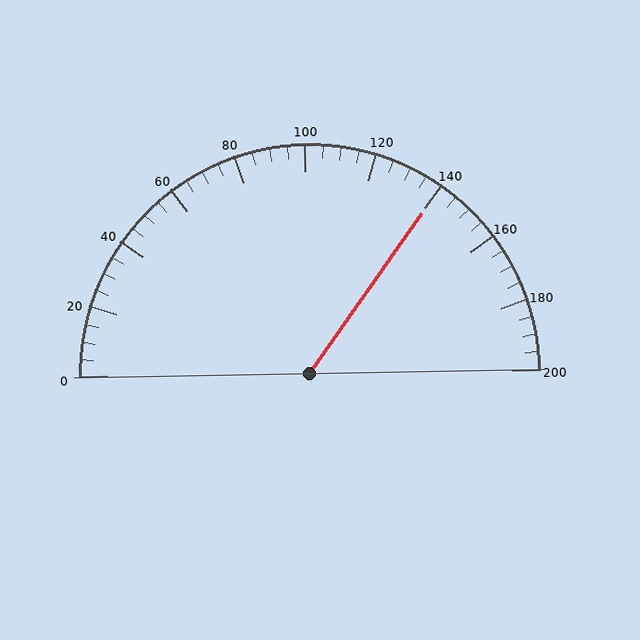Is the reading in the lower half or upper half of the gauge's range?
The reading is in the upper half of the range (0 to 200).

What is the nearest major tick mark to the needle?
The nearest major tick mark is 140.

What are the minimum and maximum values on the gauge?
The gauge ranges from 0 to 200.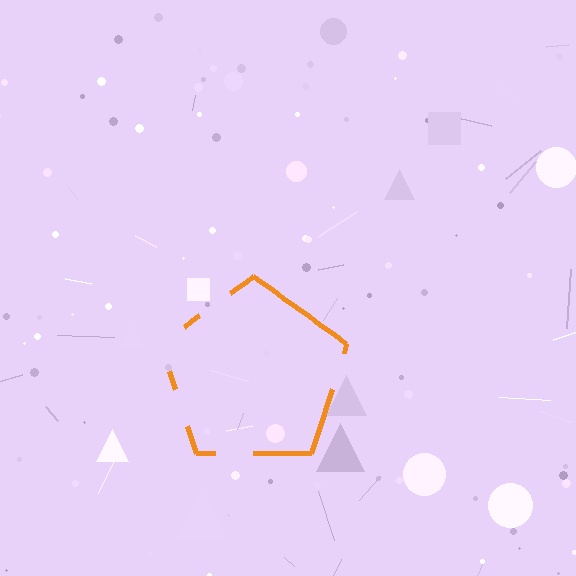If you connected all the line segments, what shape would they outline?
They would outline a pentagon.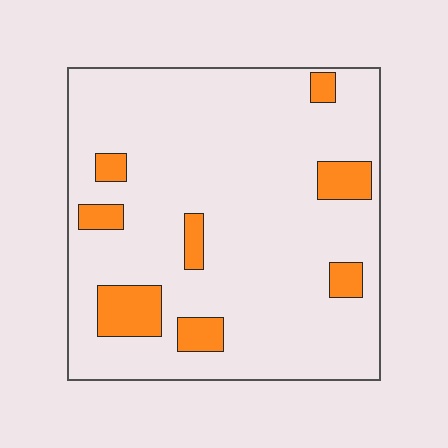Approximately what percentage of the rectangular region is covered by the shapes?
Approximately 15%.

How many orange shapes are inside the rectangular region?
8.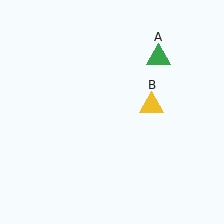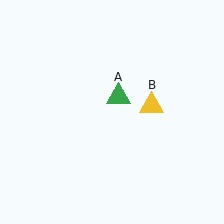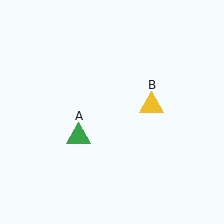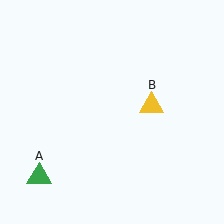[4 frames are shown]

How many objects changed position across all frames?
1 object changed position: green triangle (object A).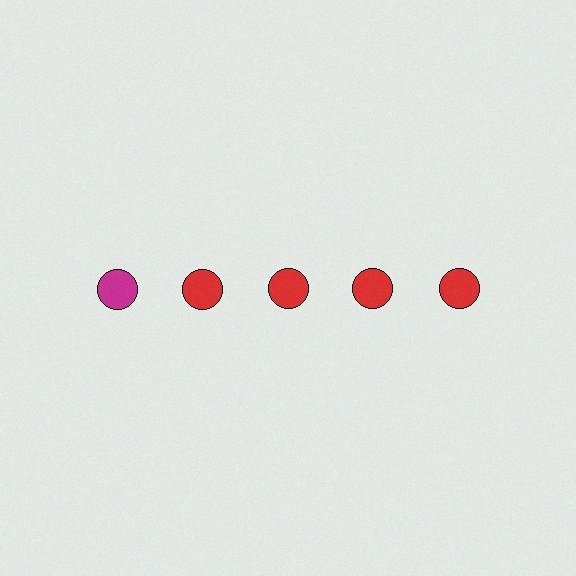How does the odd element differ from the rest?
It has a different color: magenta instead of red.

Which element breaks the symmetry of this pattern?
The magenta circle in the top row, leftmost column breaks the symmetry. All other shapes are red circles.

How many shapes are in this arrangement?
There are 5 shapes arranged in a grid pattern.